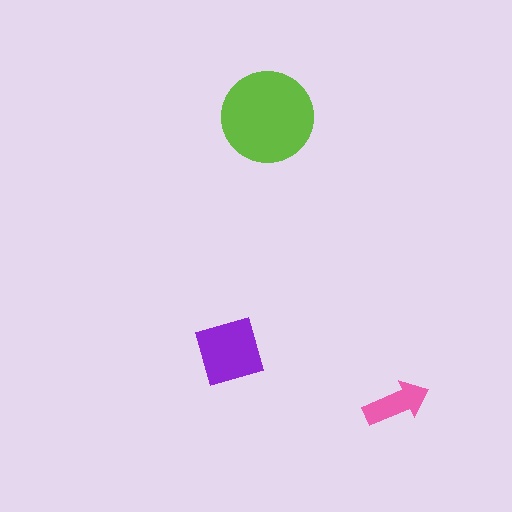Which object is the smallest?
The pink arrow.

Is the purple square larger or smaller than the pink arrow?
Larger.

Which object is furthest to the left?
The purple square is leftmost.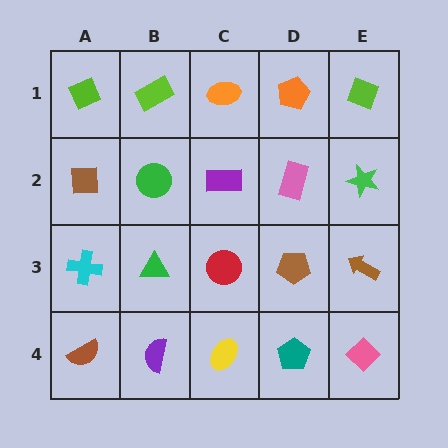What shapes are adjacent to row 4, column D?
A brown pentagon (row 3, column D), a yellow ellipse (row 4, column C), a pink diamond (row 4, column E).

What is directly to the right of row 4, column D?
A pink diamond.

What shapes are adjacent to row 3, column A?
A brown square (row 2, column A), a brown semicircle (row 4, column A), a green triangle (row 3, column B).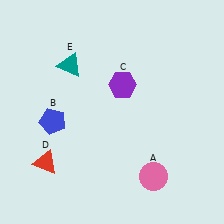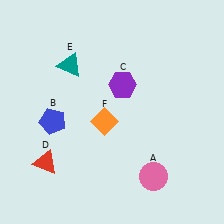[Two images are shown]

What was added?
An orange diamond (F) was added in Image 2.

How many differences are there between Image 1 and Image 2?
There is 1 difference between the two images.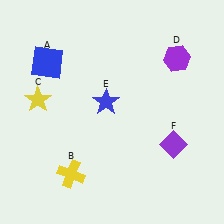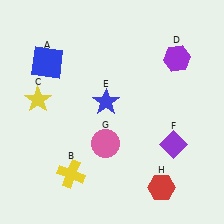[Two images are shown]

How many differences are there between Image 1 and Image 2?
There are 2 differences between the two images.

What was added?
A pink circle (G), a red hexagon (H) were added in Image 2.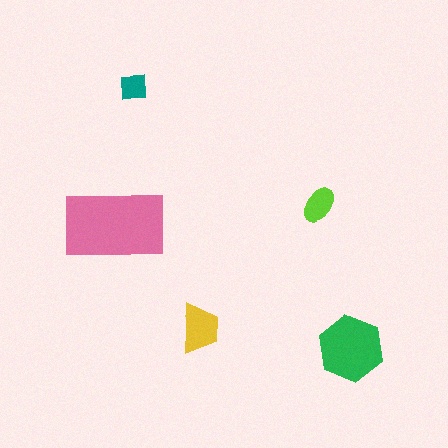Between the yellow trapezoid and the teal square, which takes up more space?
The yellow trapezoid.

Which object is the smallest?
The teal square.